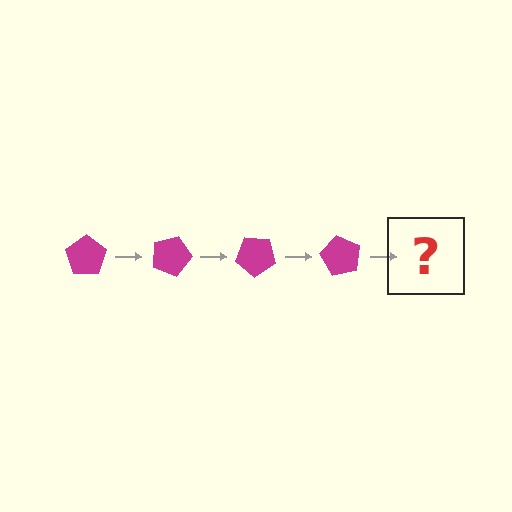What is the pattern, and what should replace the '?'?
The pattern is that the pentagon rotates 20 degrees each step. The '?' should be a magenta pentagon rotated 80 degrees.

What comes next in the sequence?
The next element should be a magenta pentagon rotated 80 degrees.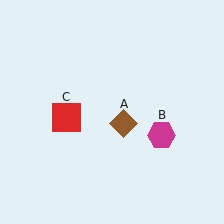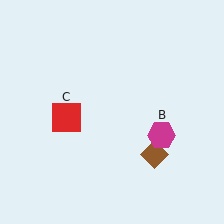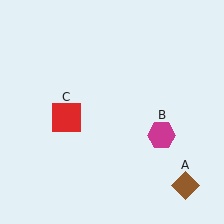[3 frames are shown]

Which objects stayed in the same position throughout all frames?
Magenta hexagon (object B) and red square (object C) remained stationary.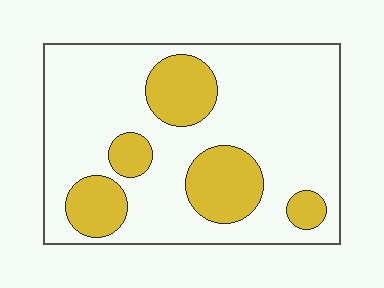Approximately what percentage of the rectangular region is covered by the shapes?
Approximately 25%.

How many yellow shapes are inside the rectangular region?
5.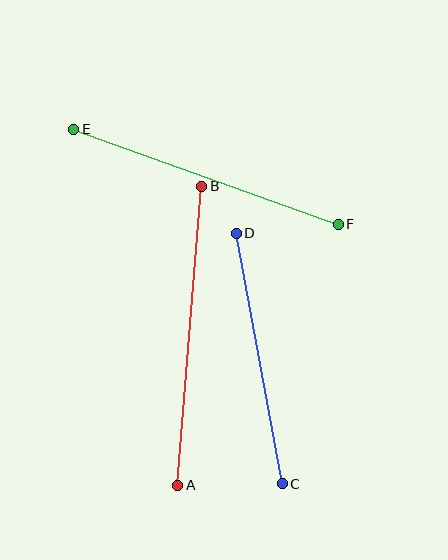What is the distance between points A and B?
The distance is approximately 300 pixels.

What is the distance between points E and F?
The distance is approximately 281 pixels.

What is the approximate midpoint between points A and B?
The midpoint is at approximately (190, 336) pixels.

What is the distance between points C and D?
The distance is approximately 255 pixels.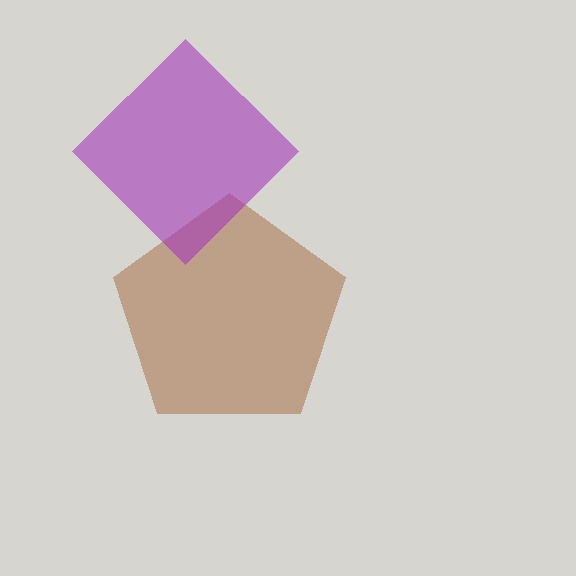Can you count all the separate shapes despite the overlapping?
Yes, there are 2 separate shapes.